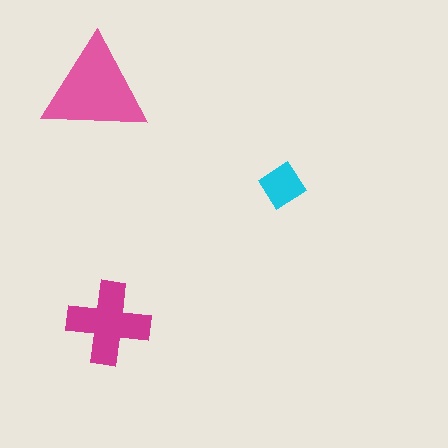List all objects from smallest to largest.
The cyan diamond, the magenta cross, the pink triangle.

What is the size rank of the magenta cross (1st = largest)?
2nd.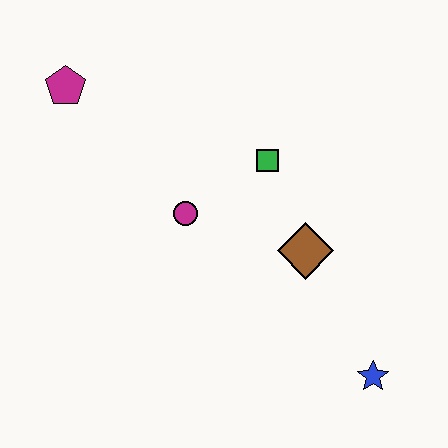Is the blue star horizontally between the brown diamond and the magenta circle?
No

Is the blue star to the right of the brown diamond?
Yes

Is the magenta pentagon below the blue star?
No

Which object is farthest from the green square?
The blue star is farthest from the green square.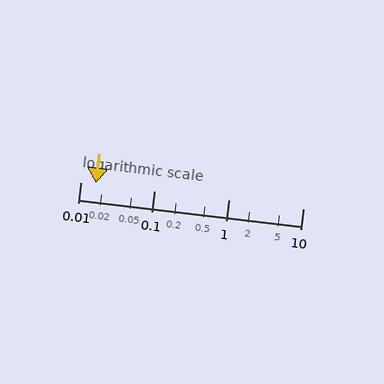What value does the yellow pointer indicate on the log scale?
The pointer indicates approximately 0.016.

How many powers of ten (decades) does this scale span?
The scale spans 3 decades, from 0.01 to 10.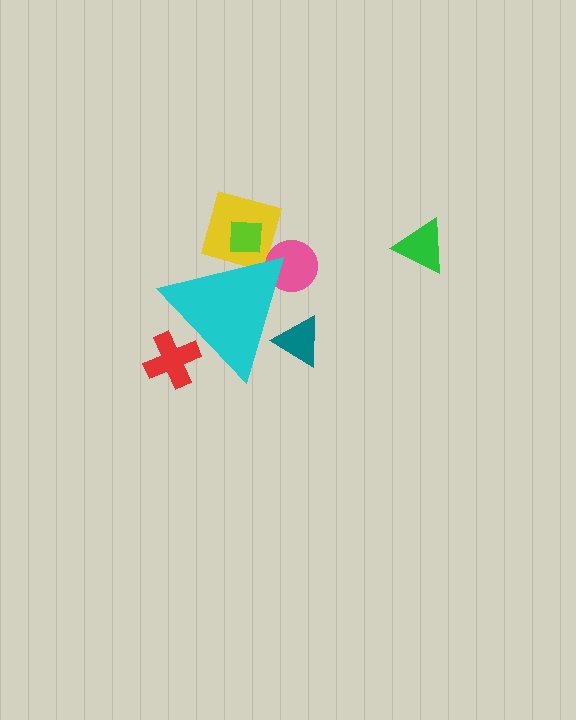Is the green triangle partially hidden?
No, the green triangle is fully visible.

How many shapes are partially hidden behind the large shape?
5 shapes are partially hidden.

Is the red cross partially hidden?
Yes, the red cross is partially hidden behind the cyan triangle.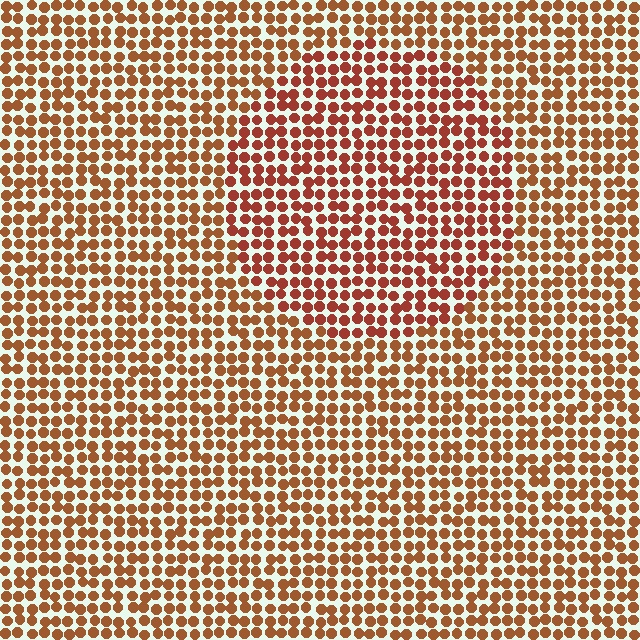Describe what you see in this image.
The image is filled with small brown elements in a uniform arrangement. A circle-shaped region is visible where the elements are tinted to a slightly different hue, forming a subtle color boundary.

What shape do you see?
I see a circle.